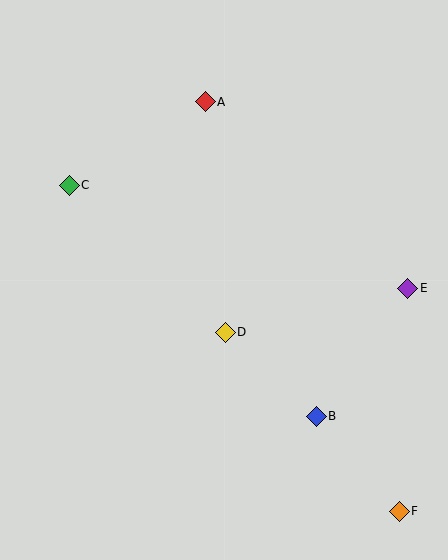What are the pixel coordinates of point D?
Point D is at (225, 332).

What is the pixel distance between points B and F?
The distance between B and F is 126 pixels.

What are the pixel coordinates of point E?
Point E is at (408, 288).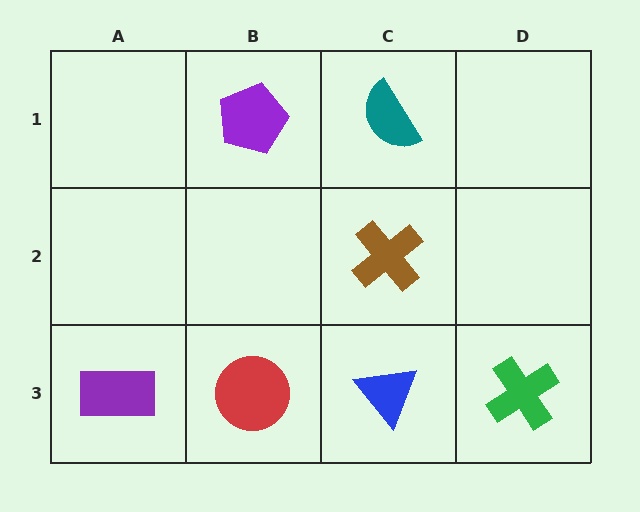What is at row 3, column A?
A purple rectangle.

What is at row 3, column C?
A blue triangle.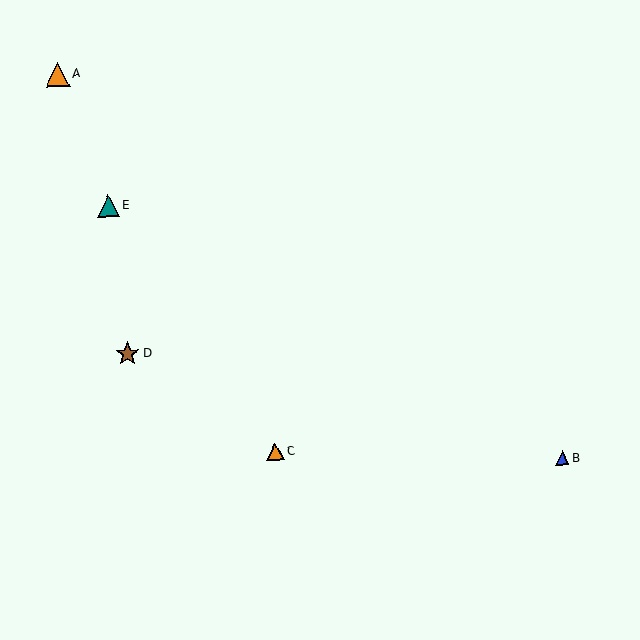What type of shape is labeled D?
Shape D is a brown star.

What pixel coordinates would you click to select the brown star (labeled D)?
Click at (128, 354) to select the brown star D.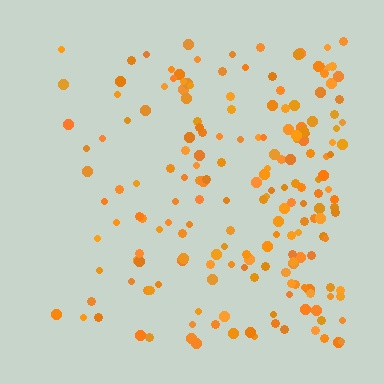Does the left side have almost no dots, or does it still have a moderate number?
Still a moderate number, just noticeably fewer than the right.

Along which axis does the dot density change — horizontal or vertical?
Horizontal.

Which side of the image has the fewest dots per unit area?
The left.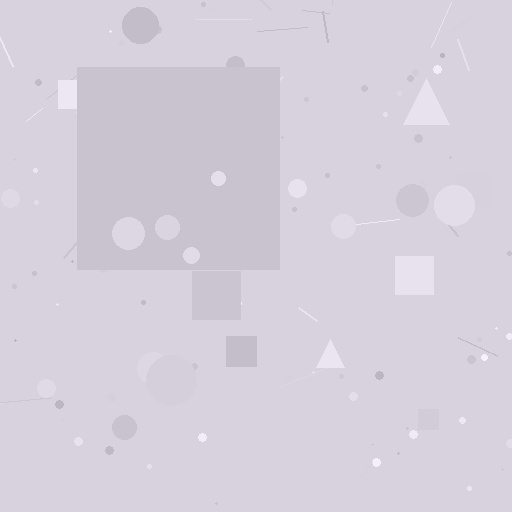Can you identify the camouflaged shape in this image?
The camouflaged shape is a square.